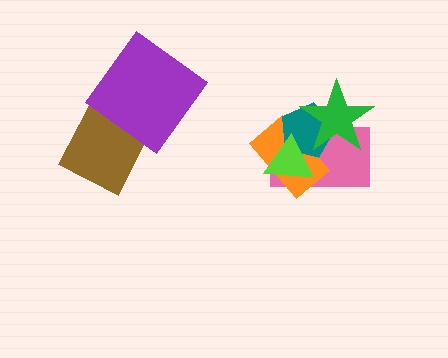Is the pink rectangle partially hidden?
Yes, it is partially covered by another shape.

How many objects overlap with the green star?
3 objects overlap with the green star.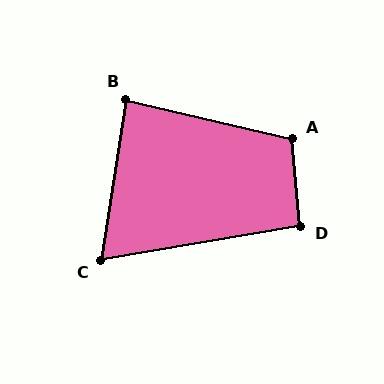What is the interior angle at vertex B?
Approximately 86 degrees (approximately right).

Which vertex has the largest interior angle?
A, at approximately 108 degrees.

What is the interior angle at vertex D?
Approximately 94 degrees (approximately right).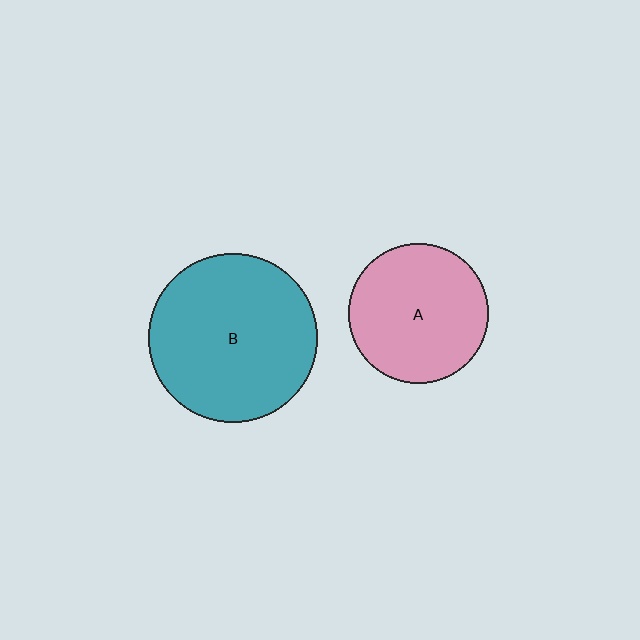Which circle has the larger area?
Circle B (teal).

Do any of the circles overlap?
No, none of the circles overlap.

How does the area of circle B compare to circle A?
Approximately 1.4 times.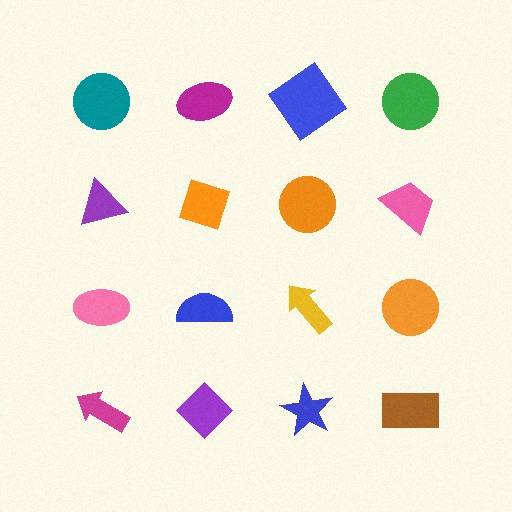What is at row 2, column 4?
A pink trapezoid.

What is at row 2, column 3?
An orange circle.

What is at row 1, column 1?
A teal circle.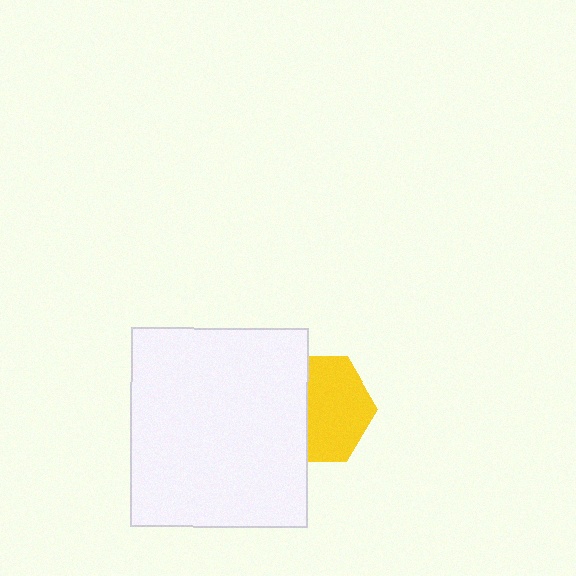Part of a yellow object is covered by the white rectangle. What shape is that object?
It is a hexagon.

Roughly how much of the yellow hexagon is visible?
About half of it is visible (roughly 58%).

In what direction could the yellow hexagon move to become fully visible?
The yellow hexagon could move right. That would shift it out from behind the white rectangle entirely.